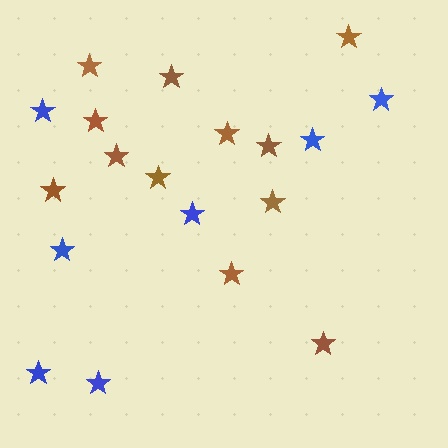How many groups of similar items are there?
There are 2 groups: one group of brown stars (12) and one group of blue stars (7).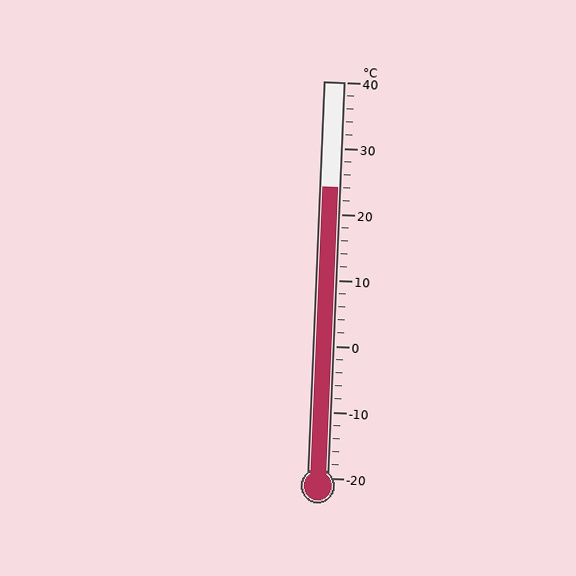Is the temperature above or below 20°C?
The temperature is above 20°C.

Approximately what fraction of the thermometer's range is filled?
The thermometer is filled to approximately 75% of its range.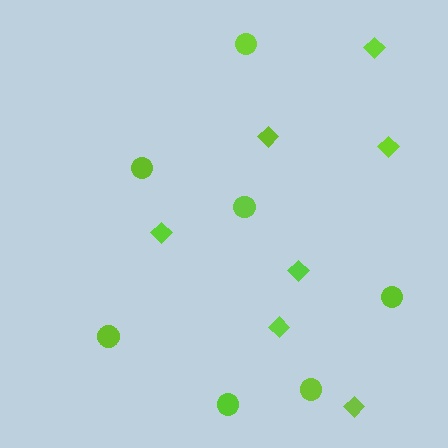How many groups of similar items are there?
There are 2 groups: one group of circles (7) and one group of diamonds (7).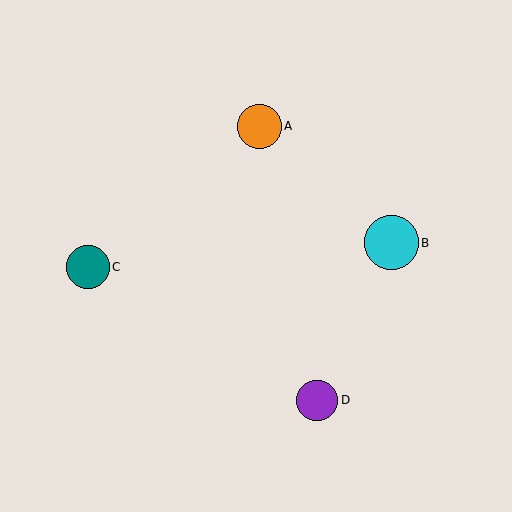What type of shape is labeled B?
Shape B is a cyan circle.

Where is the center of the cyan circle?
The center of the cyan circle is at (391, 243).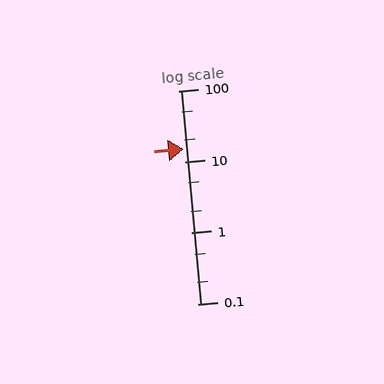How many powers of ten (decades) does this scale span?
The scale spans 3 decades, from 0.1 to 100.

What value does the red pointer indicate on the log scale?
The pointer indicates approximately 15.